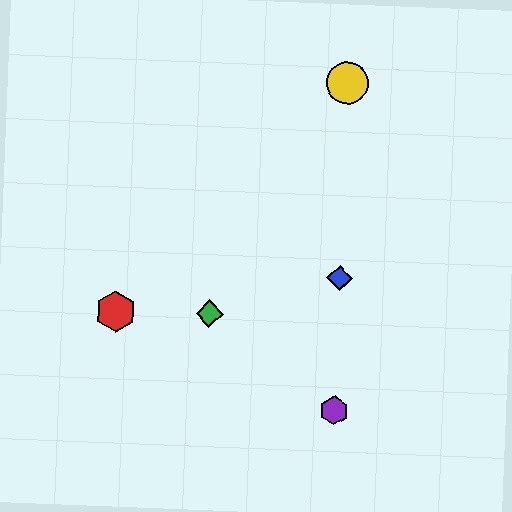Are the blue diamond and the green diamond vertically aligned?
No, the blue diamond is at x≈340 and the green diamond is at x≈210.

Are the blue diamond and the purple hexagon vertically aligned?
Yes, both are at x≈340.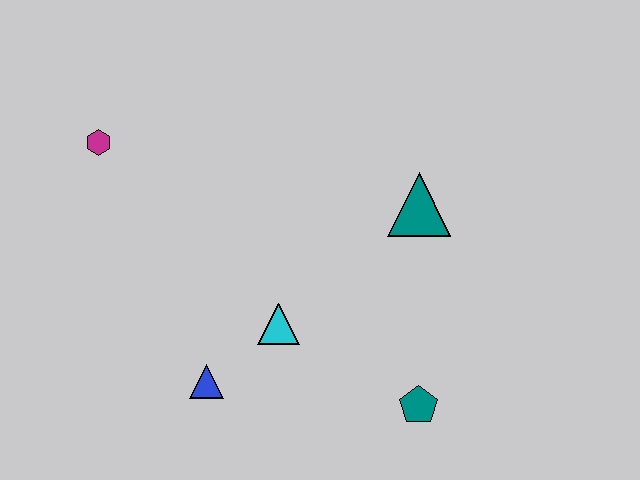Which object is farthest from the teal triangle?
The magenta hexagon is farthest from the teal triangle.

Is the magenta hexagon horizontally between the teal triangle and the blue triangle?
No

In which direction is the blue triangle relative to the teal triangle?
The blue triangle is to the left of the teal triangle.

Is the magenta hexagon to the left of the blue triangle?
Yes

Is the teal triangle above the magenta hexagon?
No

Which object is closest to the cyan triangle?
The blue triangle is closest to the cyan triangle.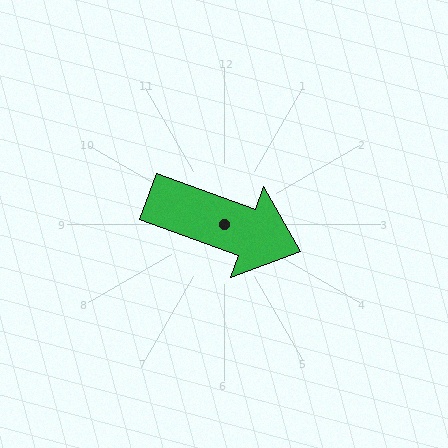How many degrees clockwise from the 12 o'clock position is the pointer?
Approximately 110 degrees.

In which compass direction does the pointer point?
East.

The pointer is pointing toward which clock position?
Roughly 4 o'clock.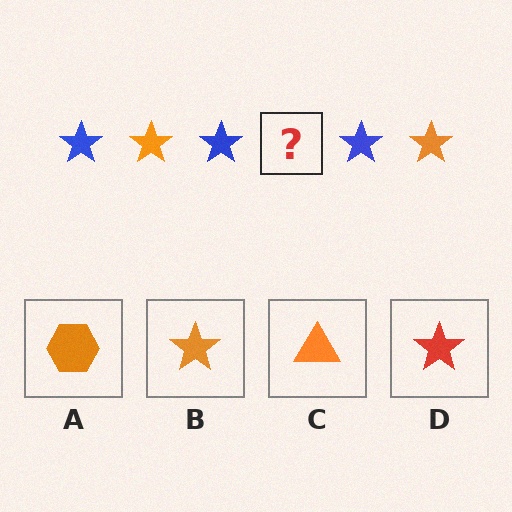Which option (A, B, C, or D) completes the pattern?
B.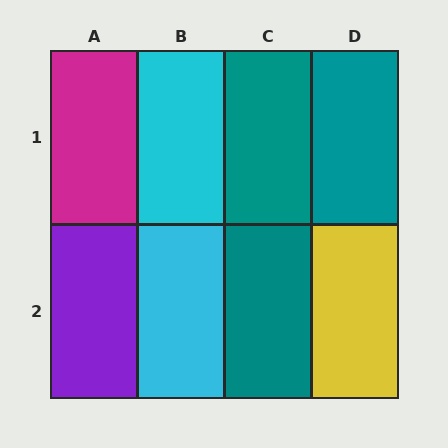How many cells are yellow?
1 cell is yellow.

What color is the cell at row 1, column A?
Magenta.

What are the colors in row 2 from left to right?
Purple, cyan, teal, yellow.